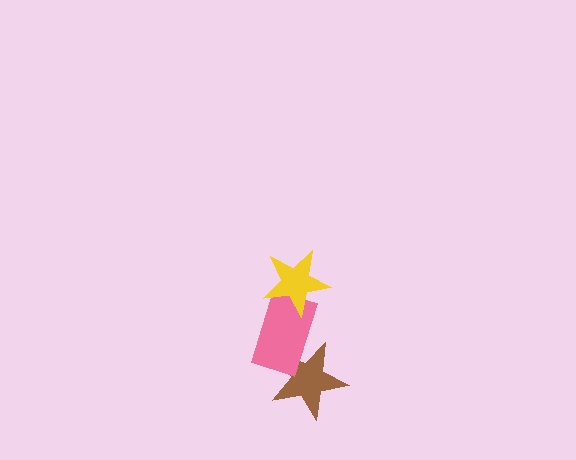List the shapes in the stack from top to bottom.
From top to bottom: the yellow star, the pink rectangle, the brown star.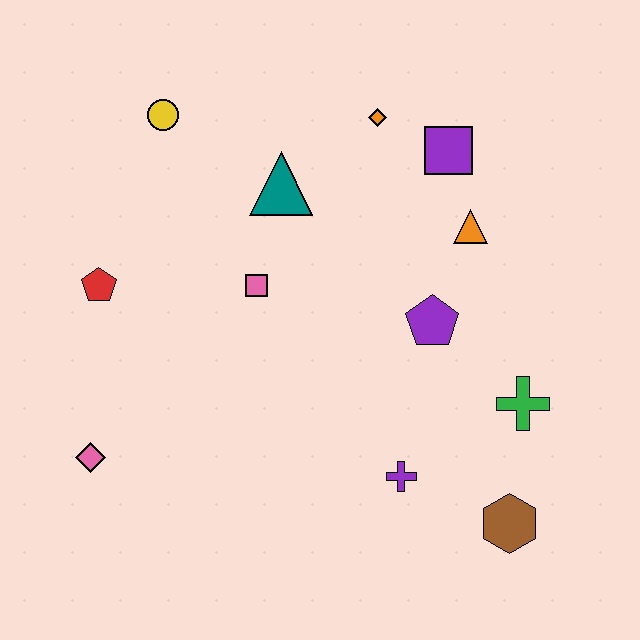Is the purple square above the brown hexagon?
Yes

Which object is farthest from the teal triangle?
The brown hexagon is farthest from the teal triangle.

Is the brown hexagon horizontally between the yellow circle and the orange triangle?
No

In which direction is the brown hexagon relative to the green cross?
The brown hexagon is below the green cross.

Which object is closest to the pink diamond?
The red pentagon is closest to the pink diamond.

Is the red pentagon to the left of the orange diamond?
Yes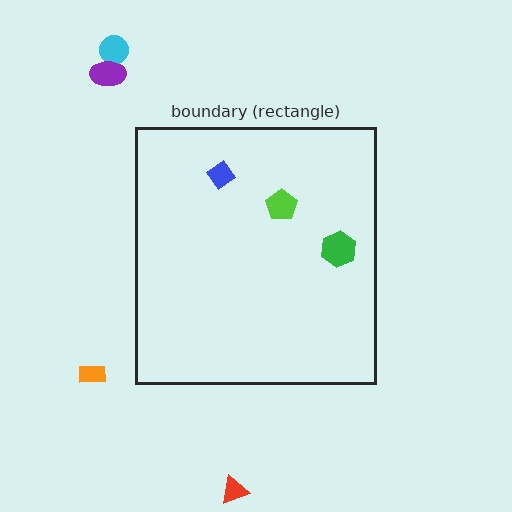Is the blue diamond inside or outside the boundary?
Inside.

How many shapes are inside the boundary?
3 inside, 4 outside.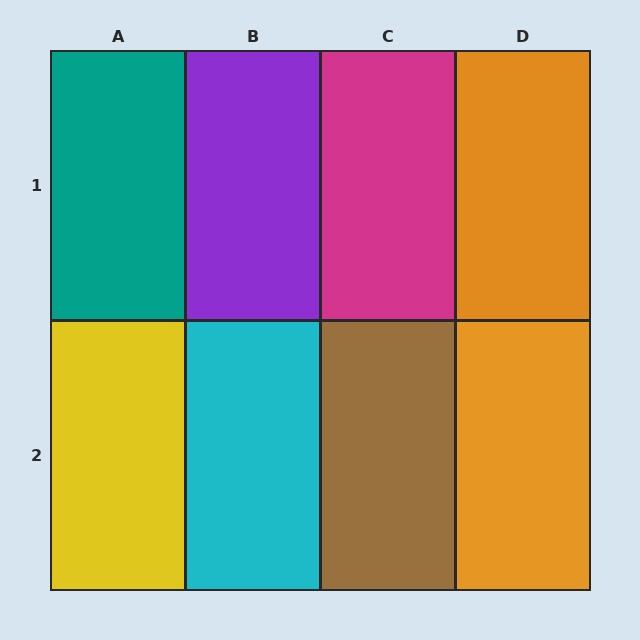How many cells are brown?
1 cell is brown.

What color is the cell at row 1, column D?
Orange.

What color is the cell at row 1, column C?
Magenta.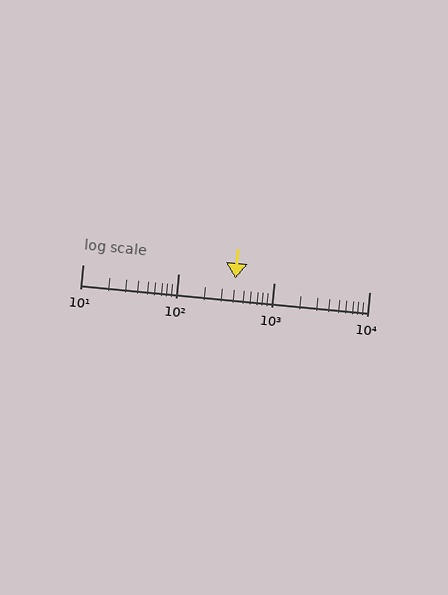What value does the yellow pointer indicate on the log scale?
The pointer indicates approximately 400.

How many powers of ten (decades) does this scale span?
The scale spans 3 decades, from 10 to 10000.